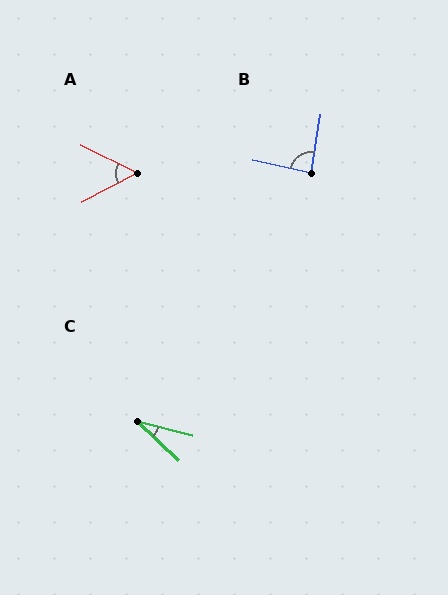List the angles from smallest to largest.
C (28°), A (54°), B (86°).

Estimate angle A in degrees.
Approximately 54 degrees.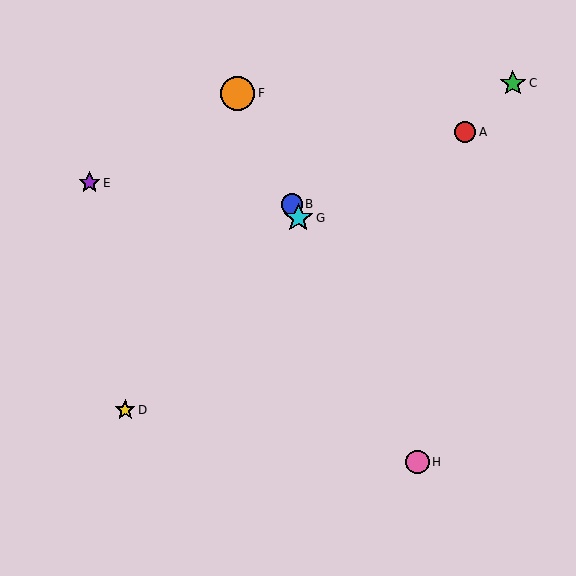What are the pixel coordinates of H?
Object H is at (418, 462).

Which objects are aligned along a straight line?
Objects B, F, G, H are aligned along a straight line.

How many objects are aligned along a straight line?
4 objects (B, F, G, H) are aligned along a straight line.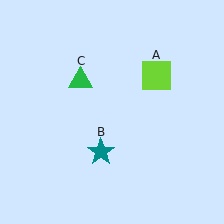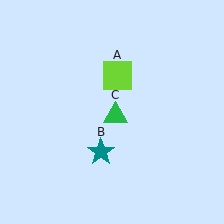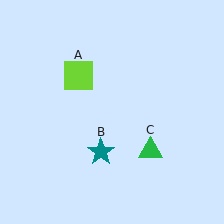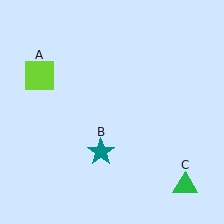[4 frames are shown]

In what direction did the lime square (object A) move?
The lime square (object A) moved left.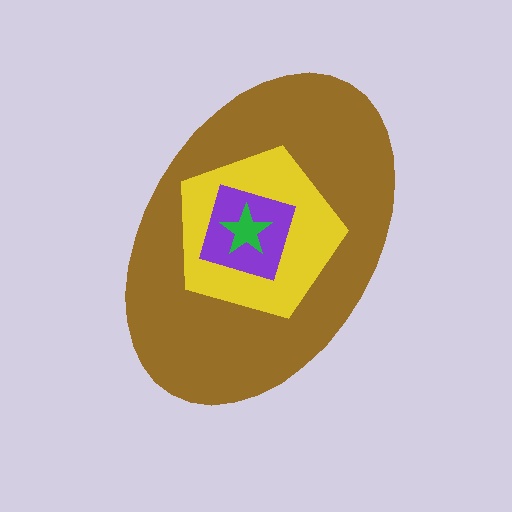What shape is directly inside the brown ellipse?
The yellow pentagon.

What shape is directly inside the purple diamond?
The green star.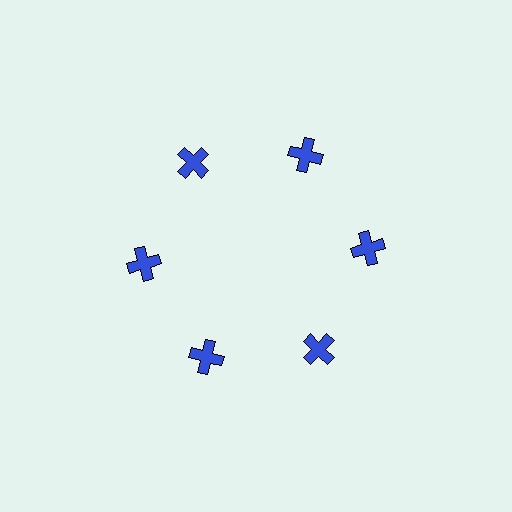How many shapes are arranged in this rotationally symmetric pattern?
There are 6 shapes, arranged in 6 groups of 1.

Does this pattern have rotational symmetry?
Yes, this pattern has 6-fold rotational symmetry. It looks the same after rotating 60 degrees around the center.